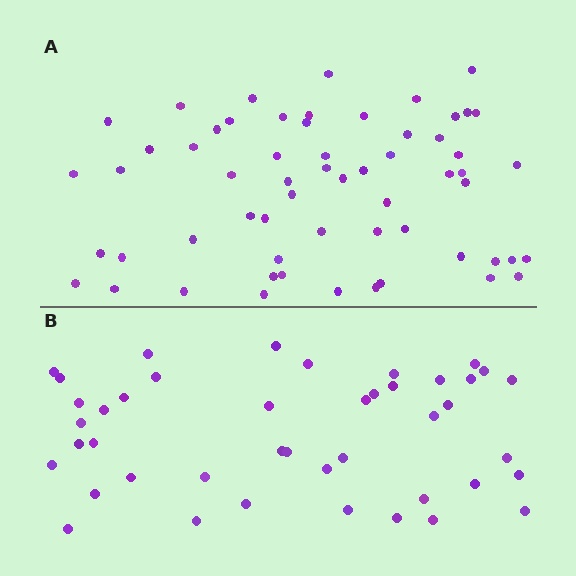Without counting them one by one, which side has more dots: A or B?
Region A (the top region) has more dots.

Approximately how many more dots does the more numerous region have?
Region A has approximately 15 more dots than region B.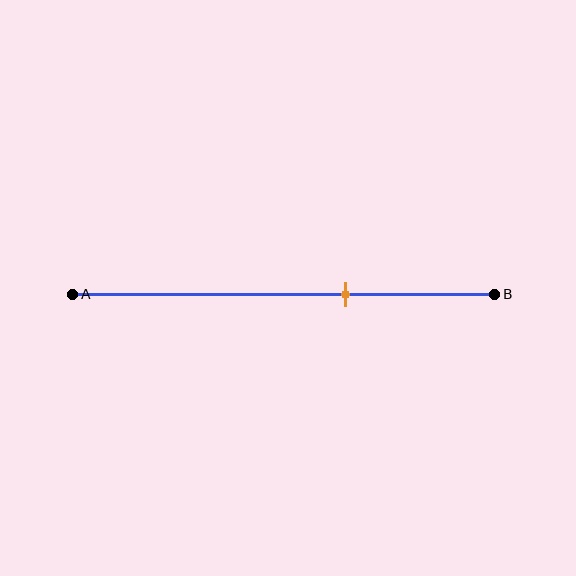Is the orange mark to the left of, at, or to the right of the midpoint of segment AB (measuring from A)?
The orange mark is to the right of the midpoint of segment AB.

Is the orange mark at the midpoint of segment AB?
No, the mark is at about 65% from A, not at the 50% midpoint.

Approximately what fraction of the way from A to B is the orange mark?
The orange mark is approximately 65% of the way from A to B.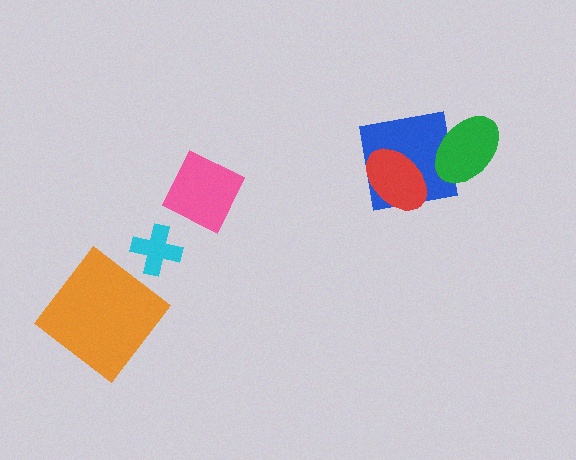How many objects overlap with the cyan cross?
0 objects overlap with the cyan cross.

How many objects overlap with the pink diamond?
0 objects overlap with the pink diamond.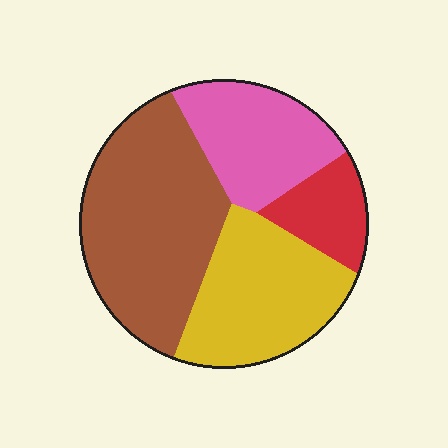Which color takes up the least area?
Red, at roughly 10%.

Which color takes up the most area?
Brown, at roughly 40%.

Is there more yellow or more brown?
Brown.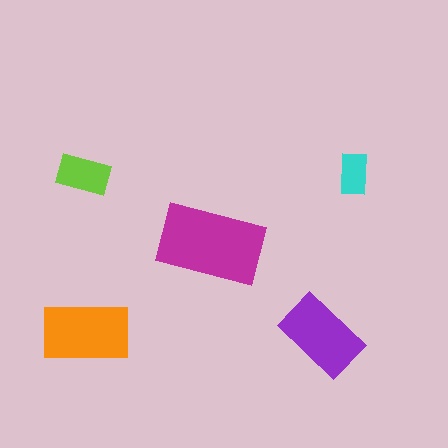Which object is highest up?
The cyan rectangle is topmost.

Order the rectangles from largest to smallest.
the magenta one, the orange one, the purple one, the lime one, the cyan one.